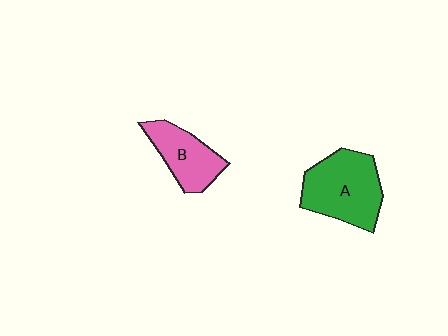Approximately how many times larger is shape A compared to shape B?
Approximately 1.5 times.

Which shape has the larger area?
Shape A (green).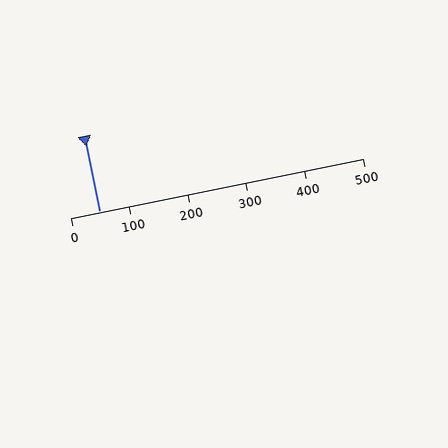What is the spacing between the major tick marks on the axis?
The major ticks are spaced 100 apart.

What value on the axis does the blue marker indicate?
The marker indicates approximately 50.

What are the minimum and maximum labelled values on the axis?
The axis runs from 0 to 500.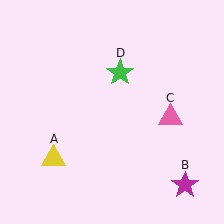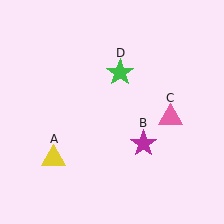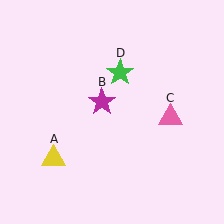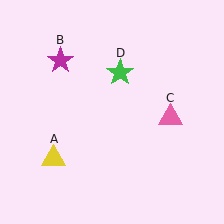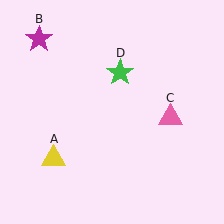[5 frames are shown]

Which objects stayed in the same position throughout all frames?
Yellow triangle (object A) and pink triangle (object C) and green star (object D) remained stationary.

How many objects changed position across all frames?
1 object changed position: magenta star (object B).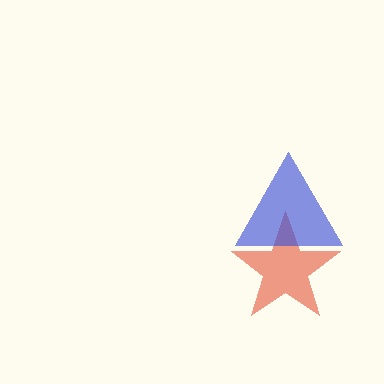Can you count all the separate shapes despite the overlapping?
Yes, there are 2 separate shapes.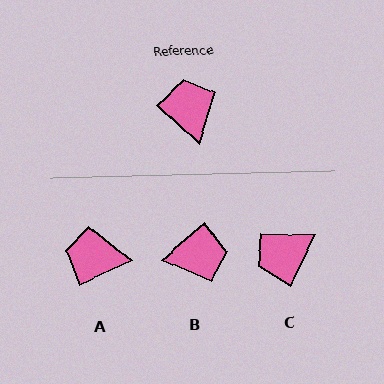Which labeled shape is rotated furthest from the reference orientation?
C, about 107 degrees away.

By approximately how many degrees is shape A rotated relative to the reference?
Approximately 68 degrees counter-clockwise.